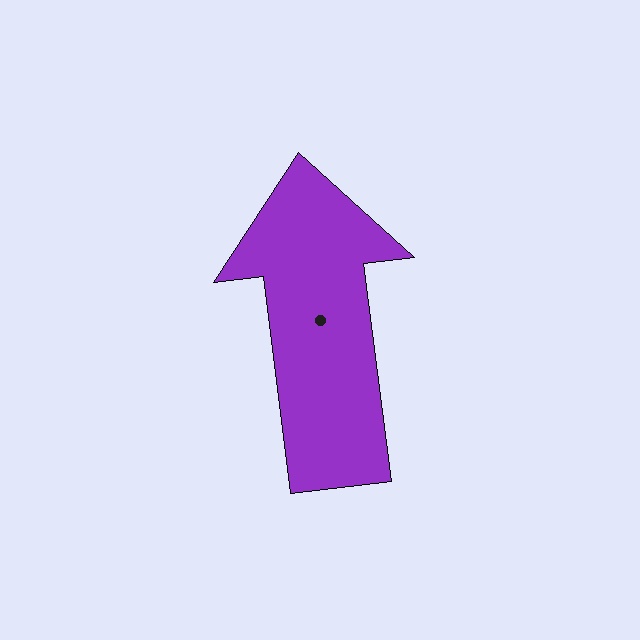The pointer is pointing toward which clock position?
Roughly 12 o'clock.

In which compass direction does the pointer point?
North.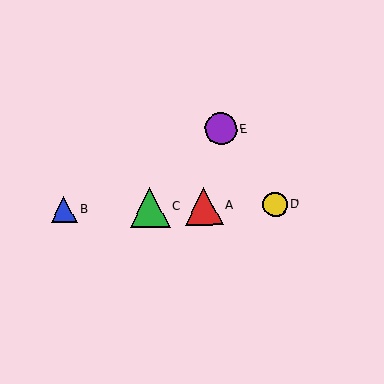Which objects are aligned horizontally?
Objects A, B, C, D are aligned horizontally.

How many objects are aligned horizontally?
4 objects (A, B, C, D) are aligned horizontally.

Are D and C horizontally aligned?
Yes, both are at y≈204.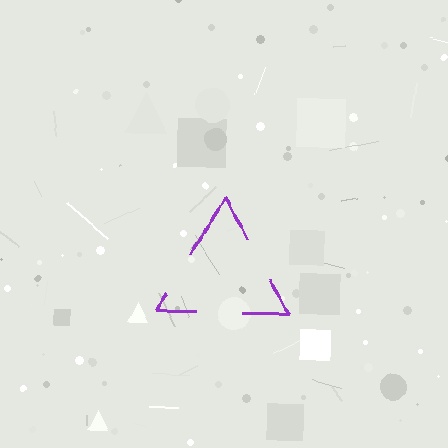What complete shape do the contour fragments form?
The contour fragments form a triangle.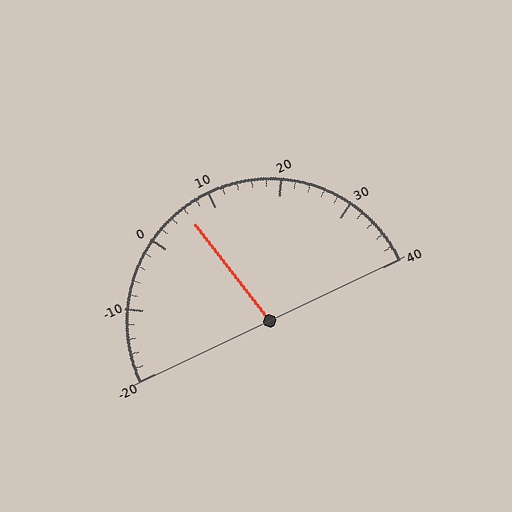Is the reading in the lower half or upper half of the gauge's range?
The reading is in the lower half of the range (-20 to 40).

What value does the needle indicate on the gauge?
The needle indicates approximately 6.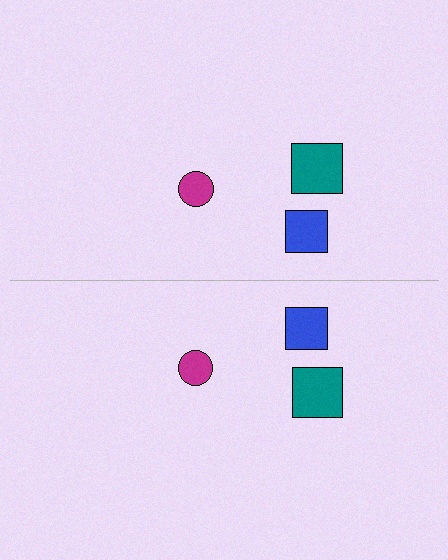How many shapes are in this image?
There are 6 shapes in this image.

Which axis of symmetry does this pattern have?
The pattern has a horizontal axis of symmetry running through the center of the image.